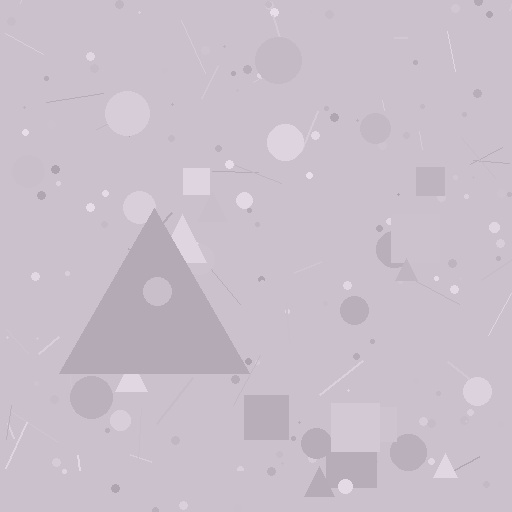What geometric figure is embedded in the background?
A triangle is embedded in the background.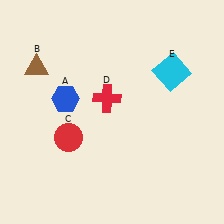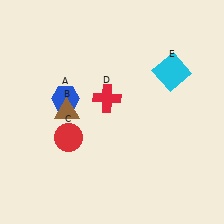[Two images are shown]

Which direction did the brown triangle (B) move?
The brown triangle (B) moved down.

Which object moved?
The brown triangle (B) moved down.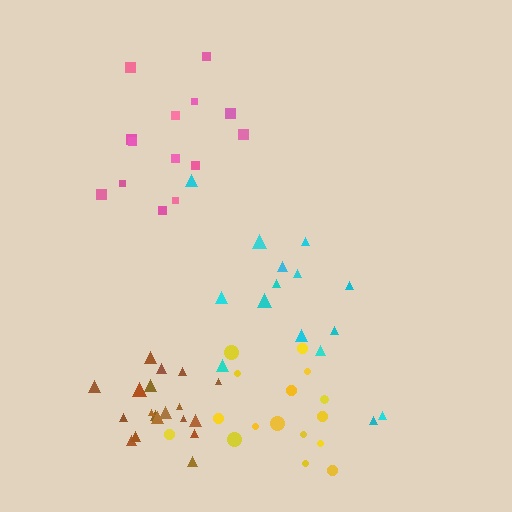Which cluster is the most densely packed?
Brown.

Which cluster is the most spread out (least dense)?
Cyan.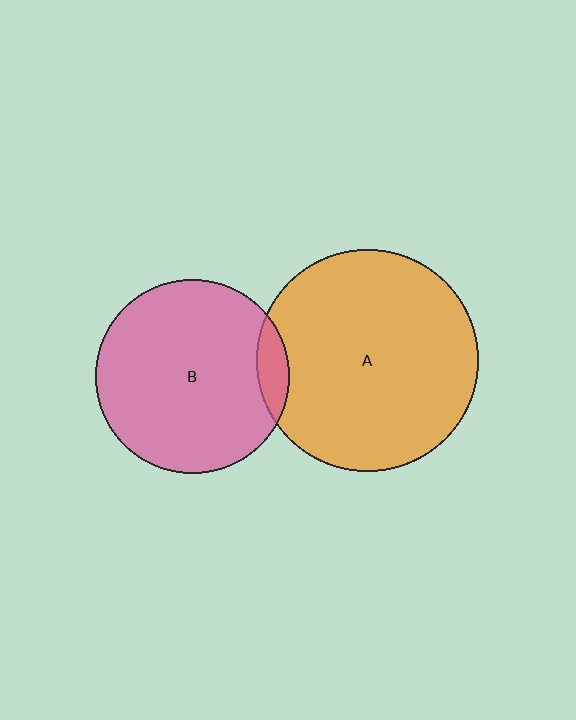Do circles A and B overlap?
Yes.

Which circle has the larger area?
Circle A (orange).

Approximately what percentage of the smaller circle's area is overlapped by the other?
Approximately 10%.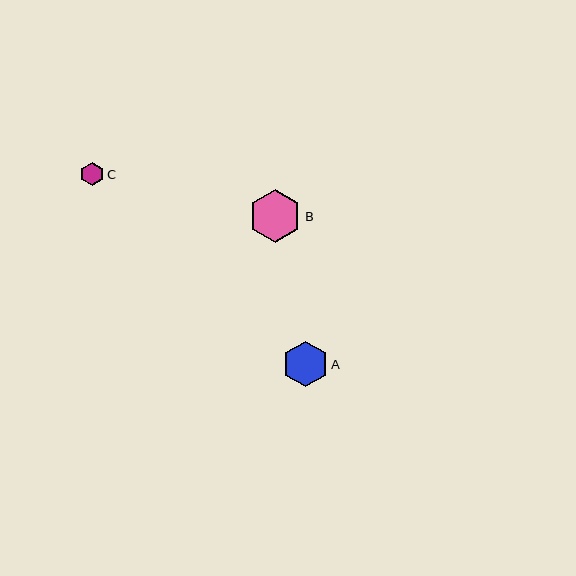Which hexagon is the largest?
Hexagon B is the largest with a size of approximately 53 pixels.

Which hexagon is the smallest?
Hexagon C is the smallest with a size of approximately 23 pixels.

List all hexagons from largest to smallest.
From largest to smallest: B, A, C.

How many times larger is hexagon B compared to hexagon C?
Hexagon B is approximately 2.3 times the size of hexagon C.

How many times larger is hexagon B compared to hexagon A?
Hexagon B is approximately 1.2 times the size of hexagon A.